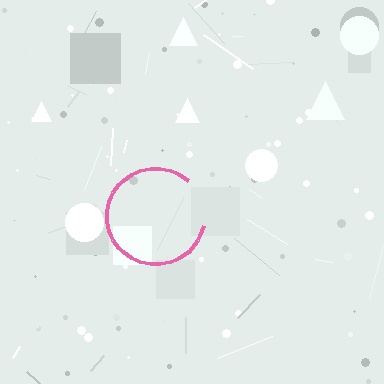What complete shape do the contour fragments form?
The contour fragments form a circle.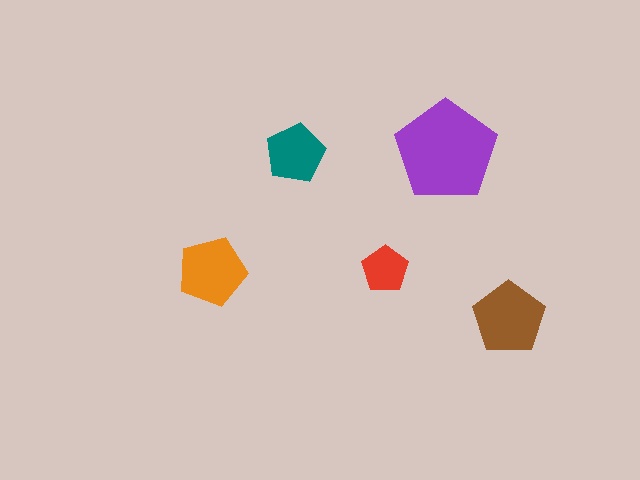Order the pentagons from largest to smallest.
the purple one, the brown one, the orange one, the teal one, the red one.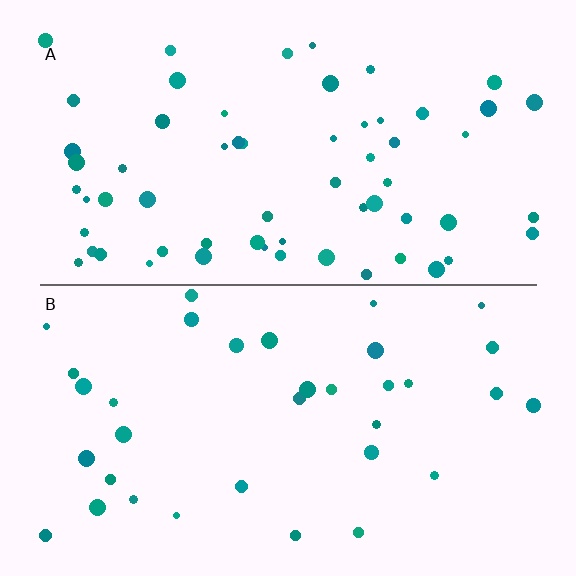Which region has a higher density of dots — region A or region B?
A (the top).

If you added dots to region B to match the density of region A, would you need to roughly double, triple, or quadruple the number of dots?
Approximately double.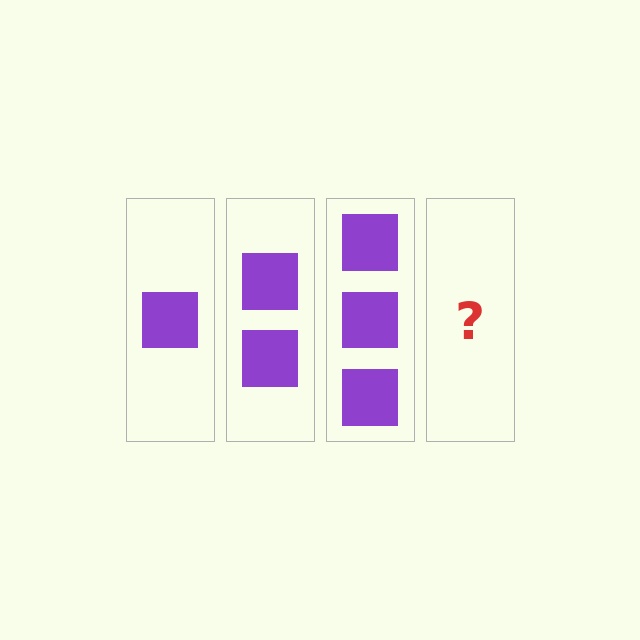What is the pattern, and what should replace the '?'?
The pattern is that each step adds one more square. The '?' should be 4 squares.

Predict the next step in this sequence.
The next step is 4 squares.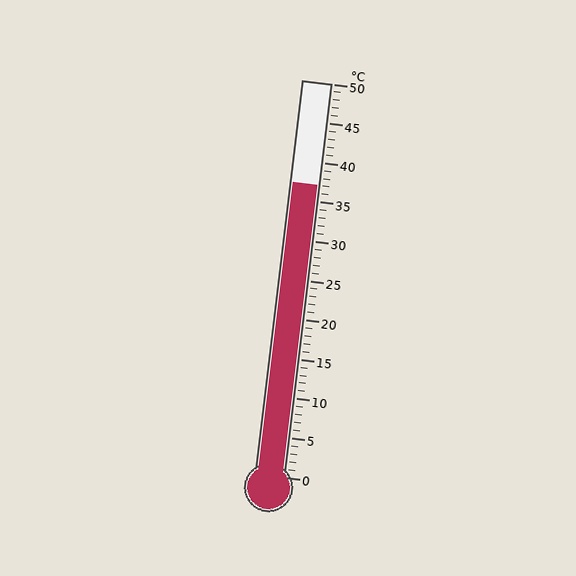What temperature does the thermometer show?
The thermometer shows approximately 37°C.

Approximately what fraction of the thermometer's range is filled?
The thermometer is filled to approximately 75% of its range.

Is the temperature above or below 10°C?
The temperature is above 10°C.